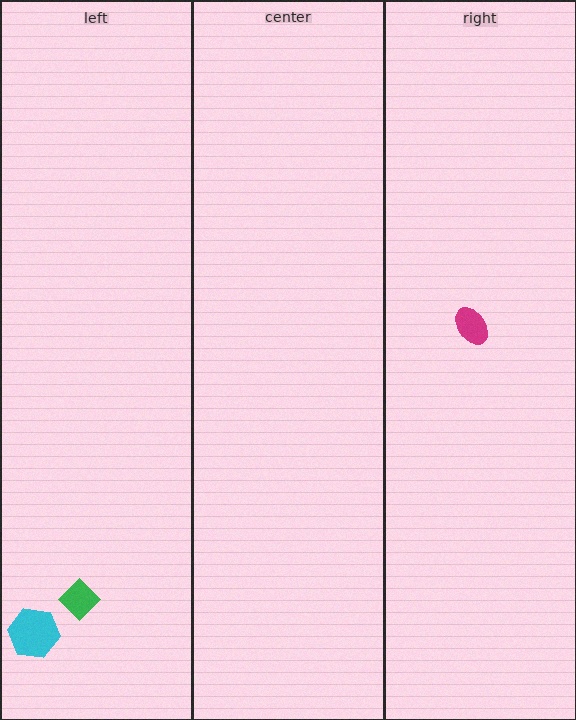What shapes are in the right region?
The magenta ellipse.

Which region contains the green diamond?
The left region.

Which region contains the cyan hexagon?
The left region.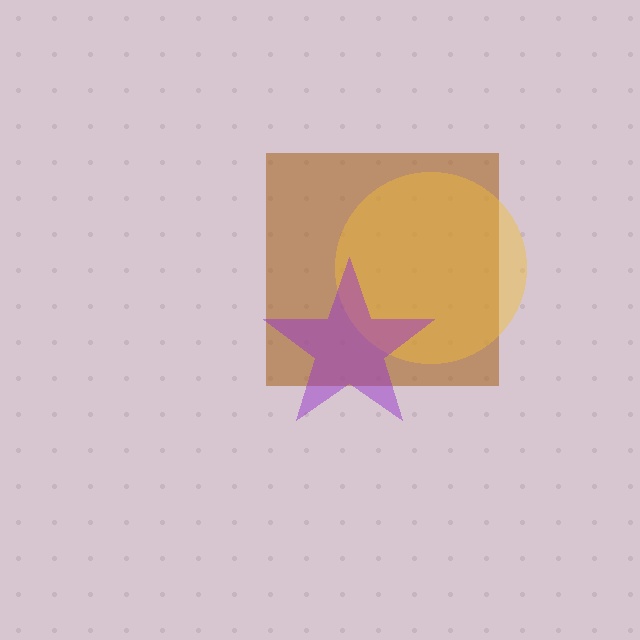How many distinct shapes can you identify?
There are 3 distinct shapes: a brown square, a yellow circle, a purple star.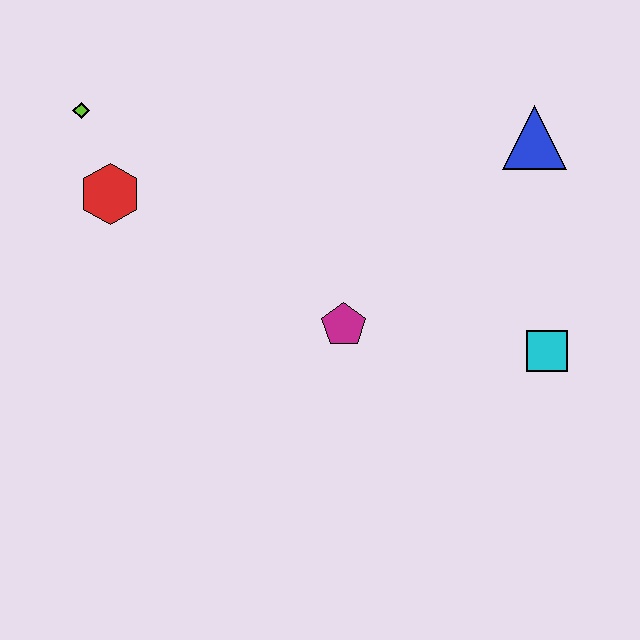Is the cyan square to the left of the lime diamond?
No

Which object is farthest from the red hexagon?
The cyan square is farthest from the red hexagon.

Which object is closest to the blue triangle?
The cyan square is closest to the blue triangle.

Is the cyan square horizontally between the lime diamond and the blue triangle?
No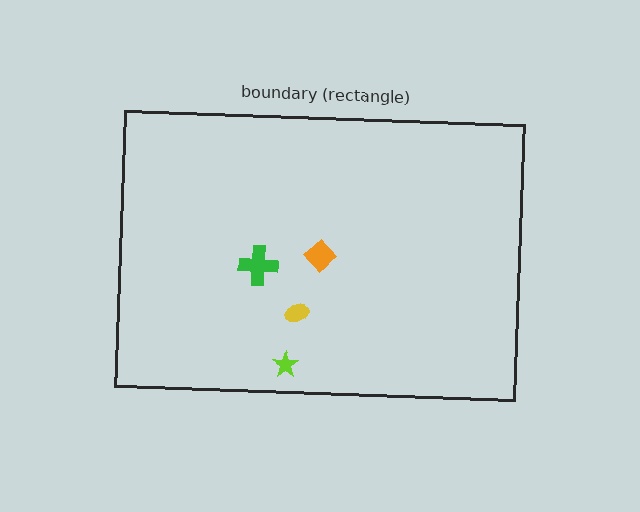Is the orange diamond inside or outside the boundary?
Inside.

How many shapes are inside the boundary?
4 inside, 0 outside.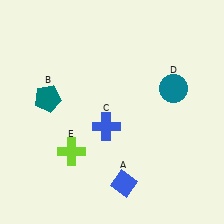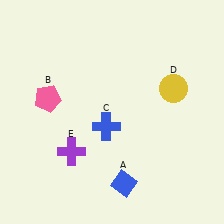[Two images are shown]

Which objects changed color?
B changed from teal to pink. D changed from teal to yellow. E changed from lime to purple.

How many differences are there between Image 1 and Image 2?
There are 3 differences between the two images.